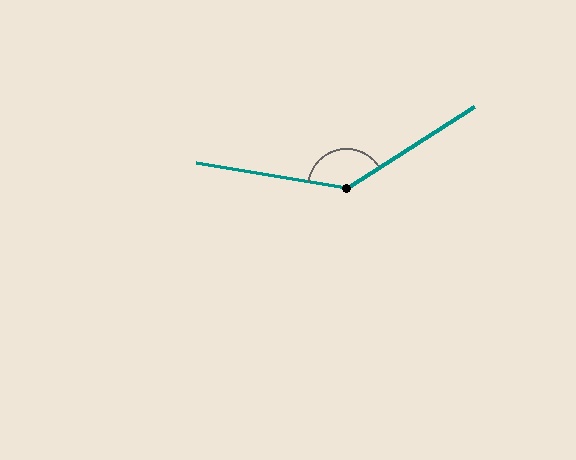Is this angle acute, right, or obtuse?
It is obtuse.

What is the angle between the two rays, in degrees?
Approximately 138 degrees.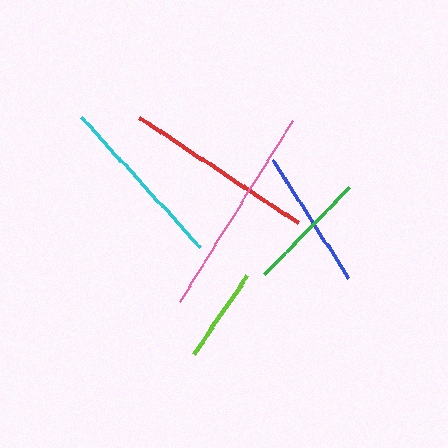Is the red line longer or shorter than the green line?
The red line is longer than the green line.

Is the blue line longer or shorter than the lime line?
The blue line is longer than the lime line.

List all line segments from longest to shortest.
From longest to shortest: pink, red, cyan, blue, green, lime.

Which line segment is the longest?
The pink line is the longest at approximately 213 pixels.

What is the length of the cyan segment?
The cyan segment is approximately 175 pixels long.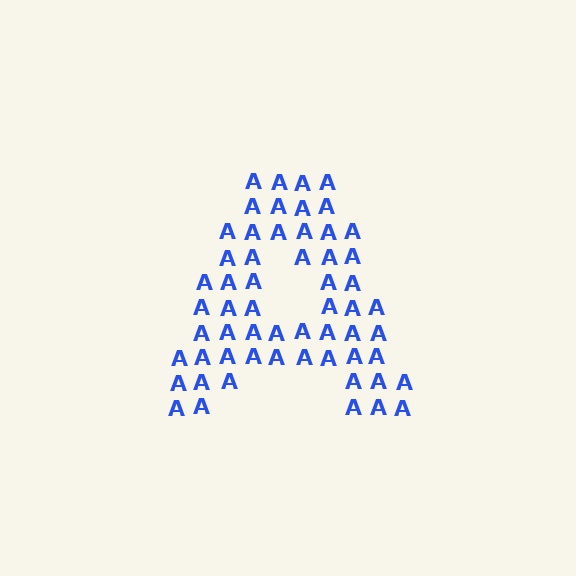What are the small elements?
The small elements are letter A's.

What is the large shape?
The large shape is the letter A.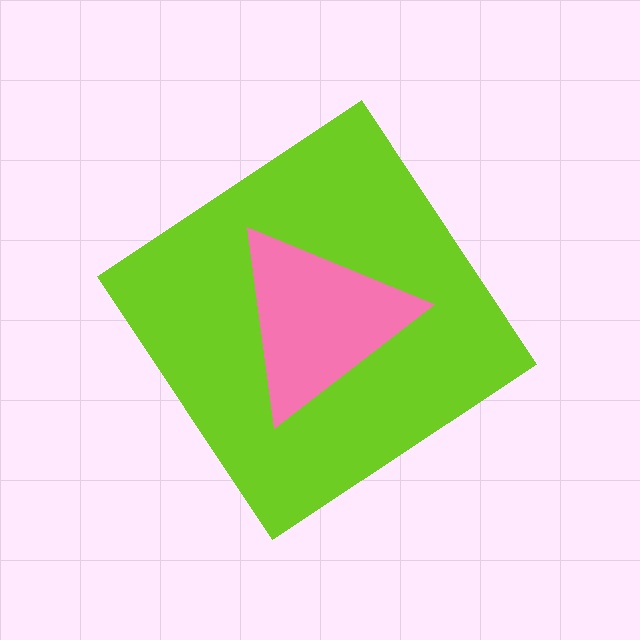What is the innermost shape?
The pink triangle.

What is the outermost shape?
The lime diamond.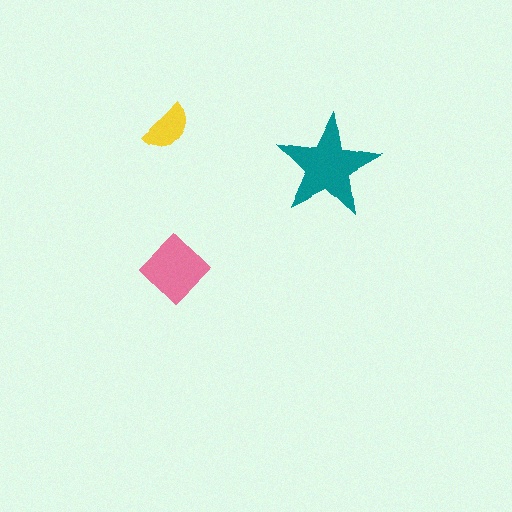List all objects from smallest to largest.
The yellow semicircle, the pink diamond, the teal star.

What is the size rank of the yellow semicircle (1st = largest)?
3rd.